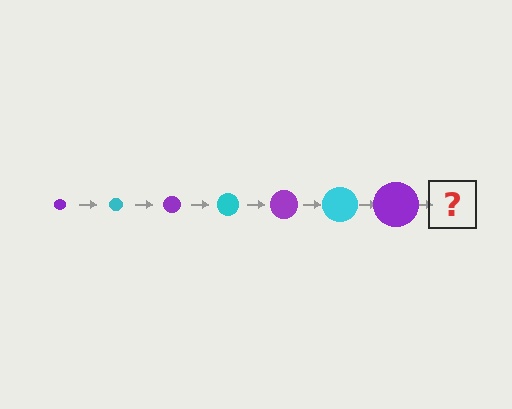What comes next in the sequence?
The next element should be a cyan circle, larger than the previous one.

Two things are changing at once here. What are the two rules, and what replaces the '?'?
The two rules are that the circle grows larger each step and the color cycles through purple and cyan. The '?' should be a cyan circle, larger than the previous one.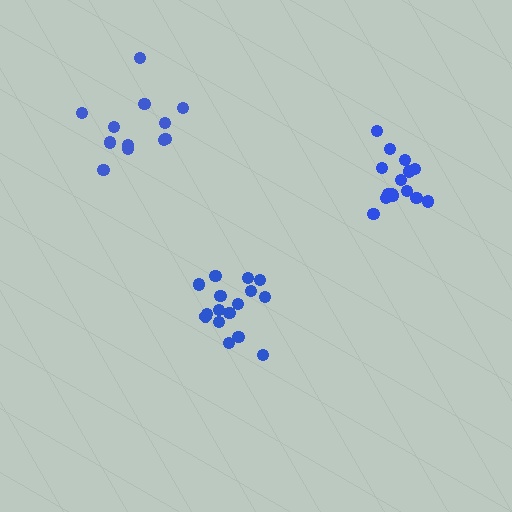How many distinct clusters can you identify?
There are 3 distinct clusters.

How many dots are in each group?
Group 1: 12 dots, Group 2: 15 dots, Group 3: 16 dots (43 total).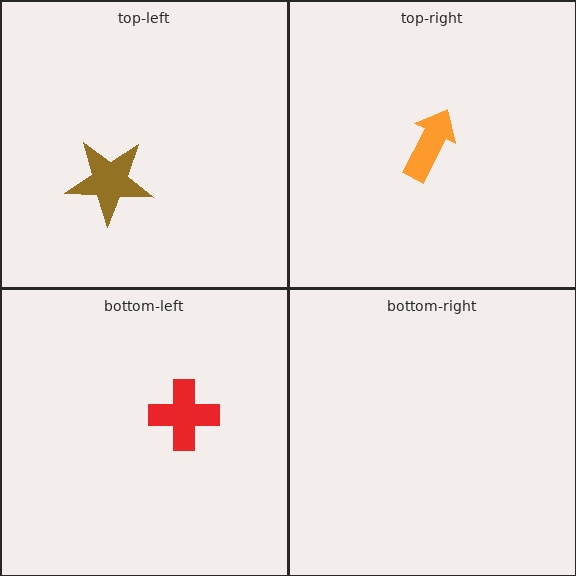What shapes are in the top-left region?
The brown star.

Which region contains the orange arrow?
The top-right region.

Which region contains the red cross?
The bottom-left region.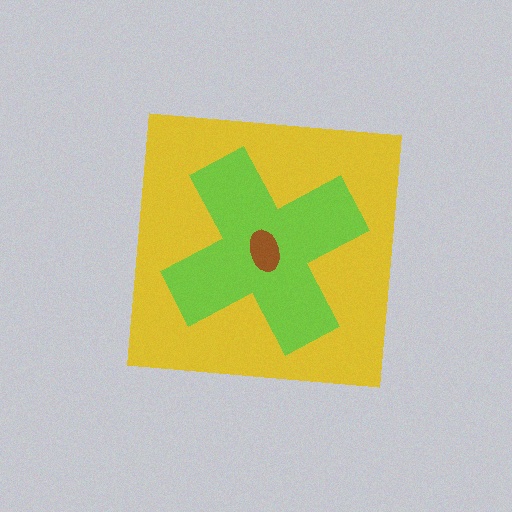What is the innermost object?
The brown ellipse.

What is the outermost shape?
The yellow square.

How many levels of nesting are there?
3.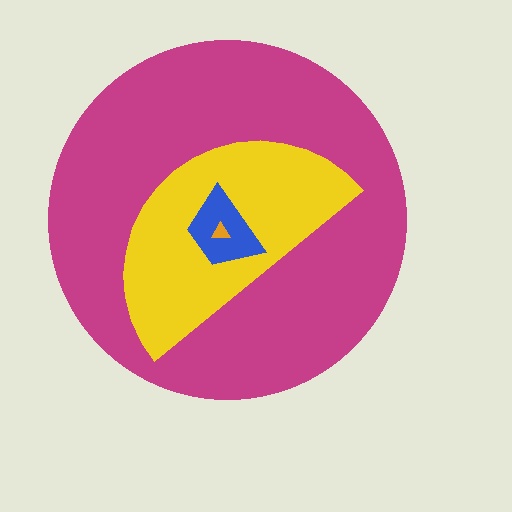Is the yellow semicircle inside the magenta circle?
Yes.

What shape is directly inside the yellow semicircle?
The blue trapezoid.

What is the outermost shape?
The magenta circle.